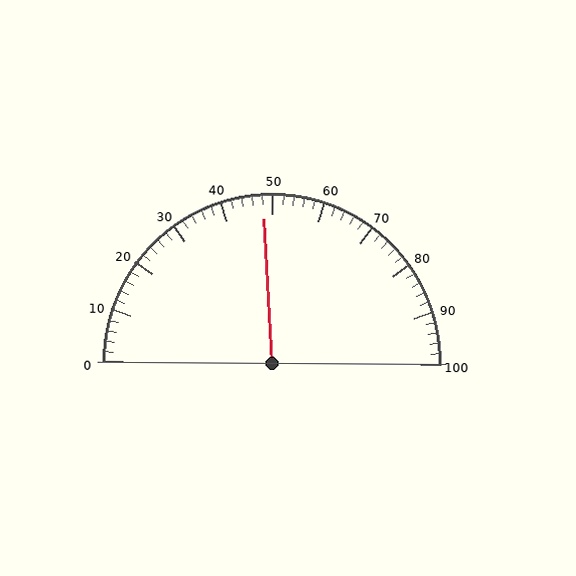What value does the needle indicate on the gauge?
The needle indicates approximately 48.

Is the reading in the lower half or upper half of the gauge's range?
The reading is in the lower half of the range (0 to 100).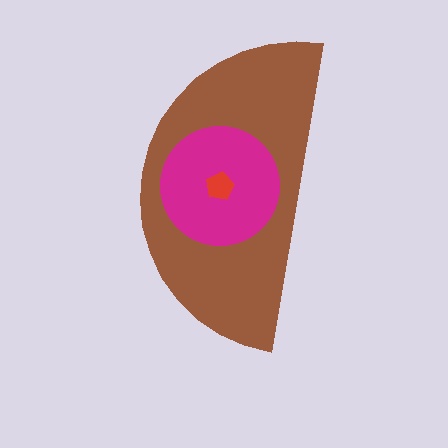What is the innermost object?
The red pentagon.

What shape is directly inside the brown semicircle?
The magenta circle.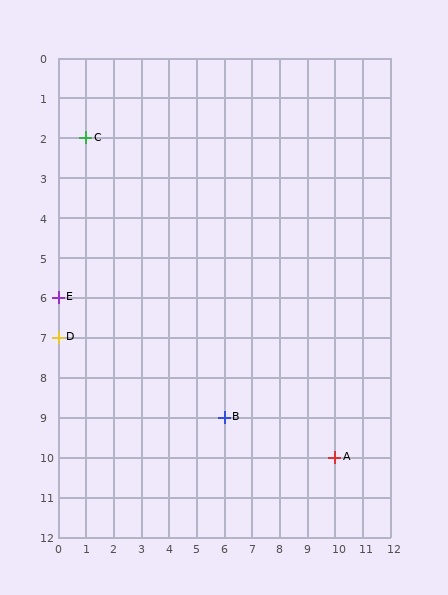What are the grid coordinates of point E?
Point E is at grid coordinates (0, 6).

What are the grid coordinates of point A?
Point A is at grid coordinates (10, 10).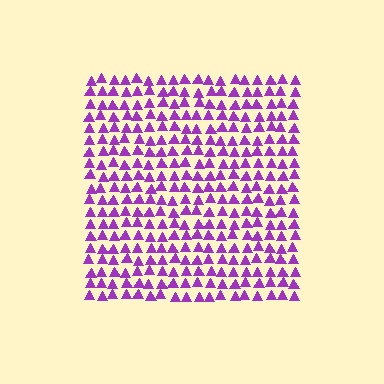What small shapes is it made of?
It is made of small triangles.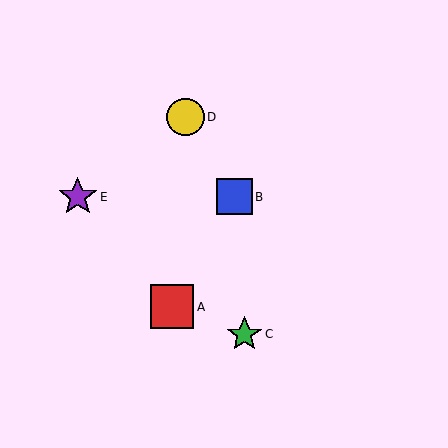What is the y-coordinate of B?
Object B is at y≈197.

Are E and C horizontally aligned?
No, E is at y≈197 and C is at y≈334.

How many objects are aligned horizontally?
2 objects (B, E) are aligned horizontally.